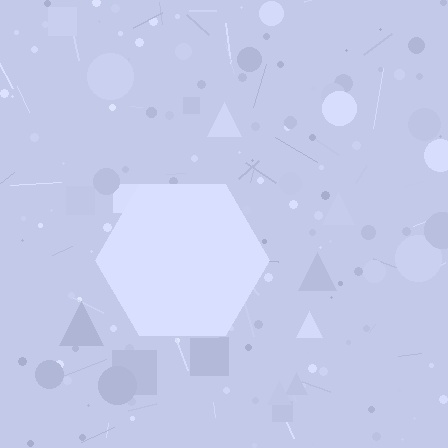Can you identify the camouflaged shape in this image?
The camouflaged shape is a hexagon.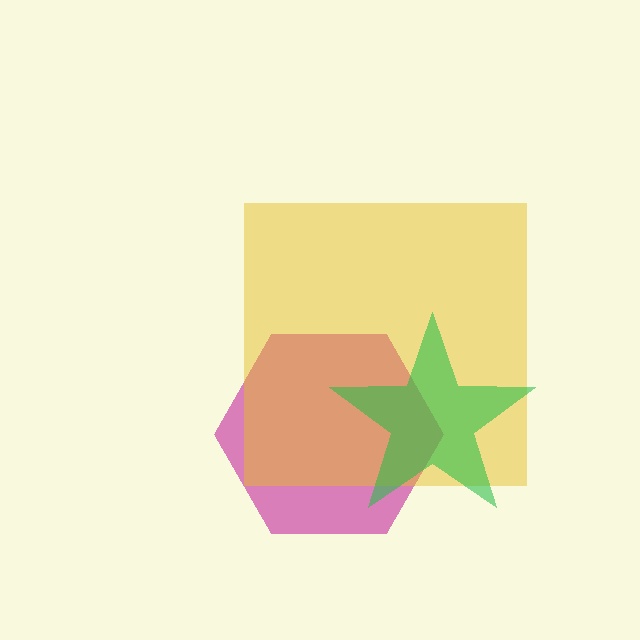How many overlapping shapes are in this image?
There are 3 overlapping shapes in the image.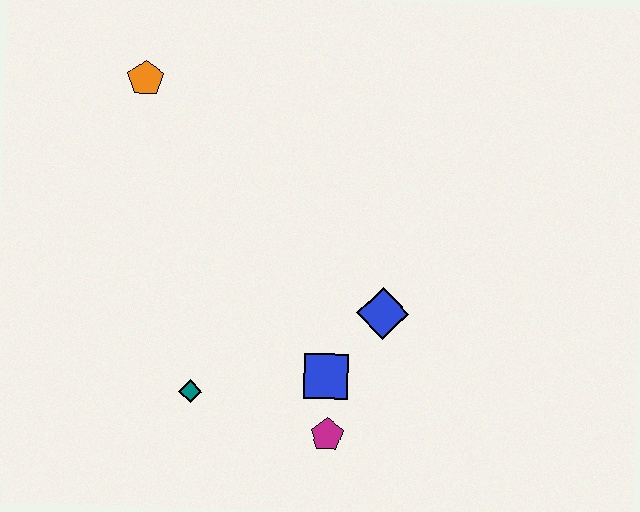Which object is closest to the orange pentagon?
The teal diamond is closest to the orange pentagon.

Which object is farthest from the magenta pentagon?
The orange pentagon is farthest from the magenta pentagon.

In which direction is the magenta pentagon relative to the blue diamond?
The magenta pentagon is below the blue diamond.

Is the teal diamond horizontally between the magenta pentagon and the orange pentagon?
Yes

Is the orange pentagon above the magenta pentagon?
Yes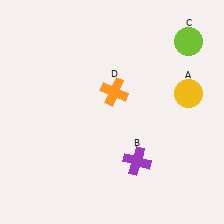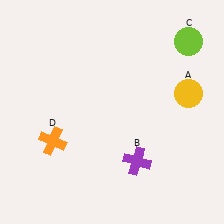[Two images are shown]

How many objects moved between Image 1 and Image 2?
1 object moved between the two images.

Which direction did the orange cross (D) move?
The orange cross (D) moved left.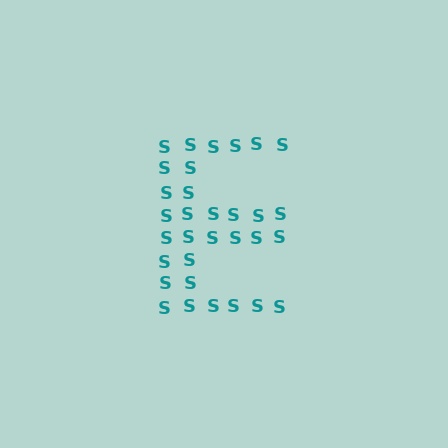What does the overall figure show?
The overall figure shows the letter E.